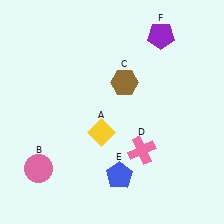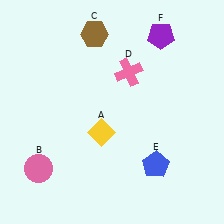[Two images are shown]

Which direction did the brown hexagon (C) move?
The brown hexagon (C) moved up.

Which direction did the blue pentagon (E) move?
The blue pentagon (E) moved right.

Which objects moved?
The objects that moved are: the brown hexagon (C), the pink cross (D), the blue pentagon (E).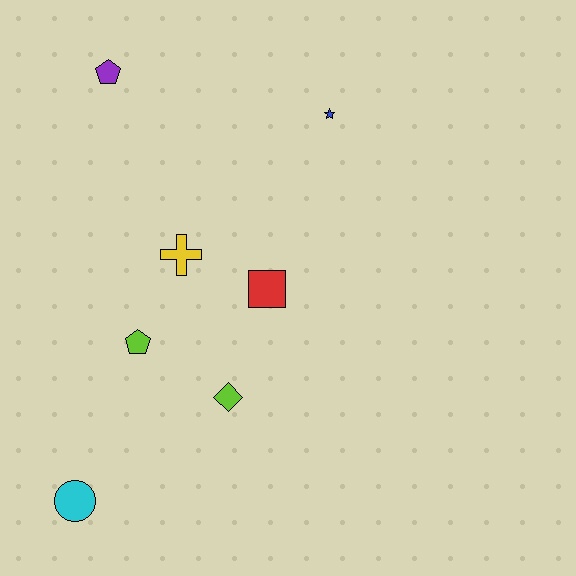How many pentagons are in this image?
There are 2 pentagons.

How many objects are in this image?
There are 7 objects.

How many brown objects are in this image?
There are no brown objects.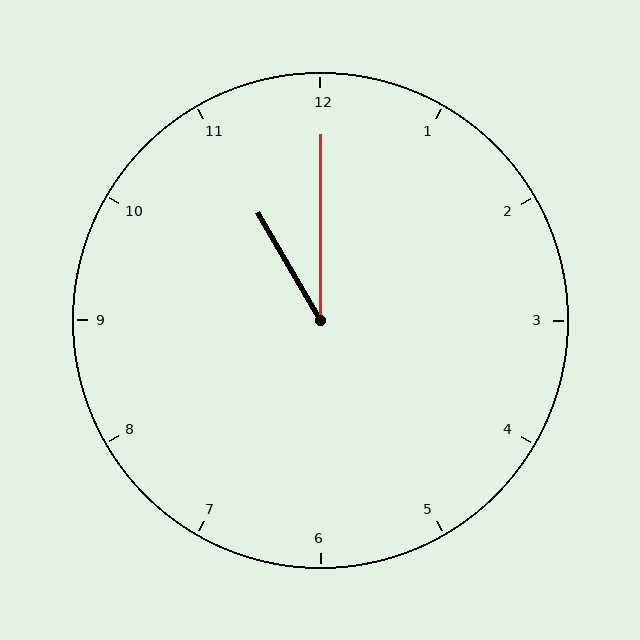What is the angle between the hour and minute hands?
Approximately 30 degrees.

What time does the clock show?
11:00.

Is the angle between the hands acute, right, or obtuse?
It is acute.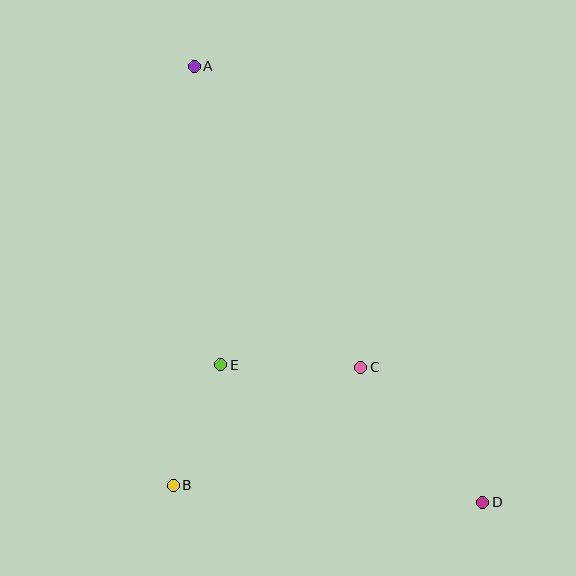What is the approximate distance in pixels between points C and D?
The distance between C and D is approximately 181 pixels.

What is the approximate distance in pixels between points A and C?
The distance between A and C is approximately 344 pixels.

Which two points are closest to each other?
Points B and E are closest to each other.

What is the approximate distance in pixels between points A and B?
The distance between A and B is approximately 420 pixels.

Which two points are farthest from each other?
Points A and D are farthest from each other.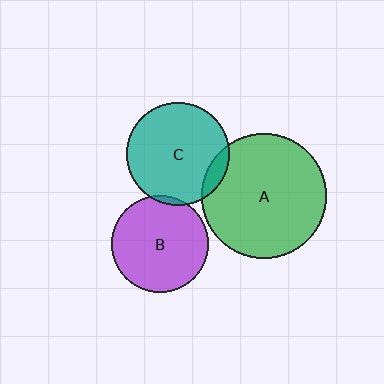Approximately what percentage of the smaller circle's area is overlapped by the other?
Approximately 10%.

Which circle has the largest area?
Circle A (green).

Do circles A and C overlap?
Yes.